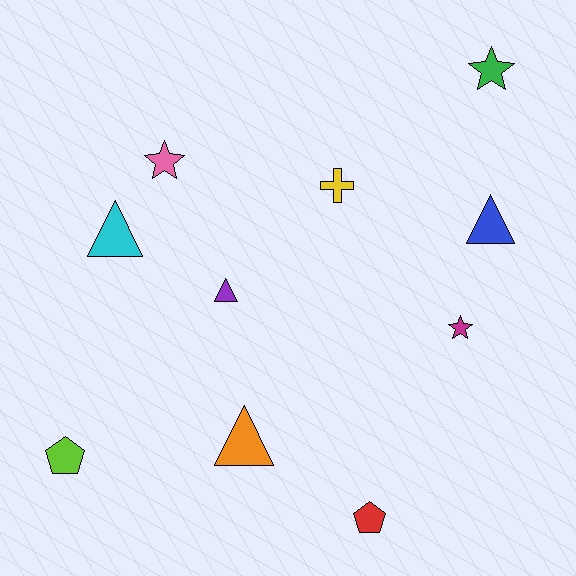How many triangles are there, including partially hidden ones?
There are 4 triangles.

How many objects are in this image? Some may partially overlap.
There are 10 objects.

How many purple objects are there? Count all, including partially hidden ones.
There is 1 purple object.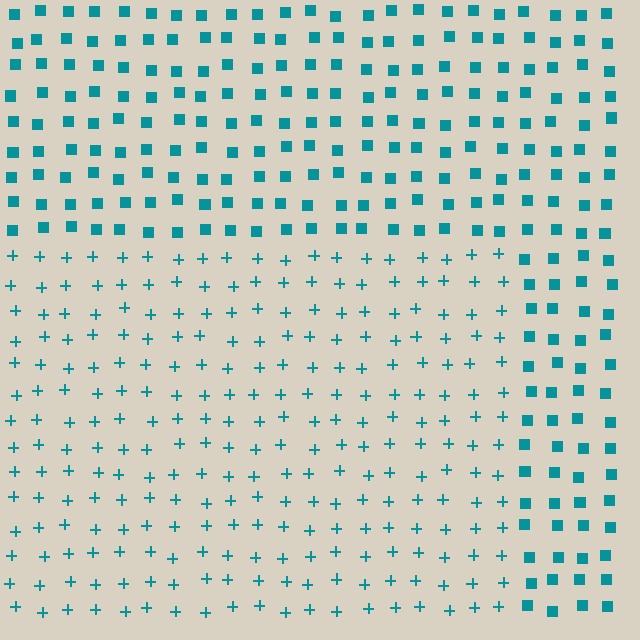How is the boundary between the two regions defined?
The boundary is defined by a change in element shape: plus signs inside vs. squares outside. All elements share the same color and spacing.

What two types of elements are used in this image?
The image uses plus signs inside the rectangle region and squares outside it.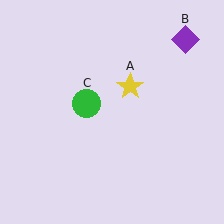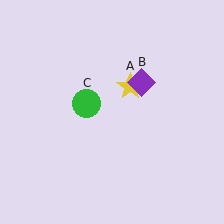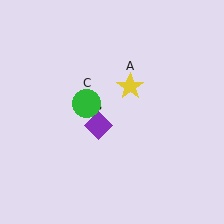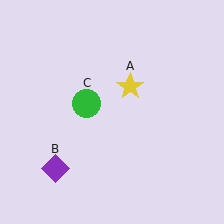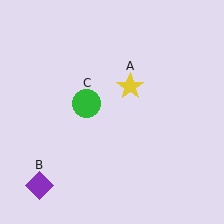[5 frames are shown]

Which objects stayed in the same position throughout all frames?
Yellow star (object A) and green circle (object C) remained stationary.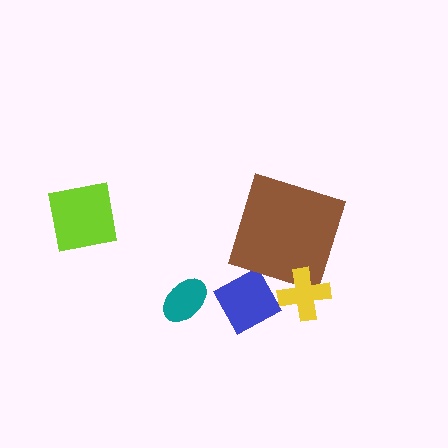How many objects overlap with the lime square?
0 objects overlap with the lime square.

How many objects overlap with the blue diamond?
0 objects overlap with the blue diamond.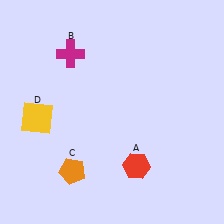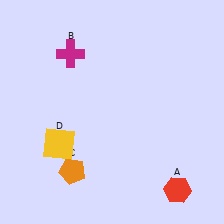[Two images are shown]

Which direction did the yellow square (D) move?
The yellow square (D) moved down.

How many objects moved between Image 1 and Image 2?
2 objects moved between the two images.